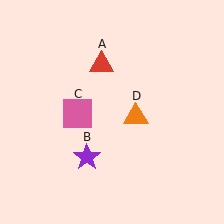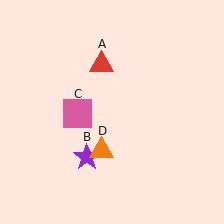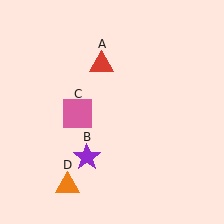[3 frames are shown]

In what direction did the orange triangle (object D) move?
The orange triangle (object D) moved down and to the left.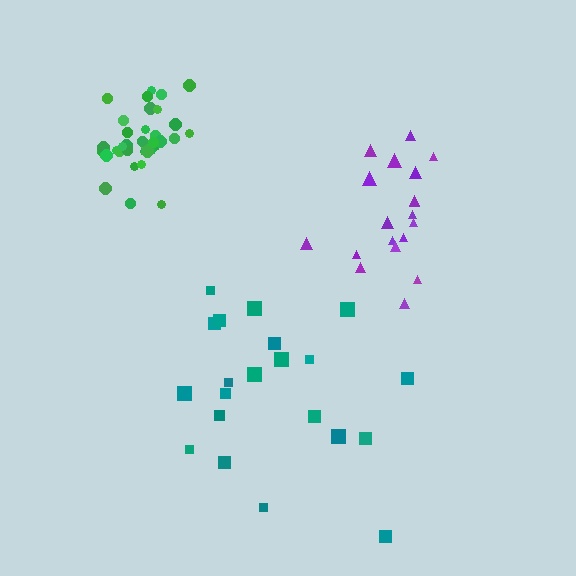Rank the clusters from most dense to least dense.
green, purple, teal.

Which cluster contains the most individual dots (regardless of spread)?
Green (35).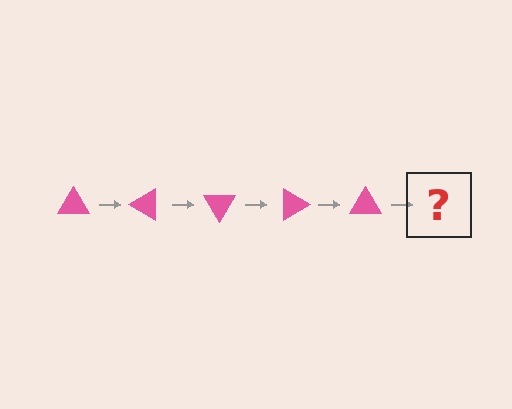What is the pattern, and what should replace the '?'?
The pattern is that the triangle rotates 30 degrees each step. The '?' should be a pink triangle rotated 150 degrees.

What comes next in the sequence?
The next element should be a pink triangle rotated 150 degrees.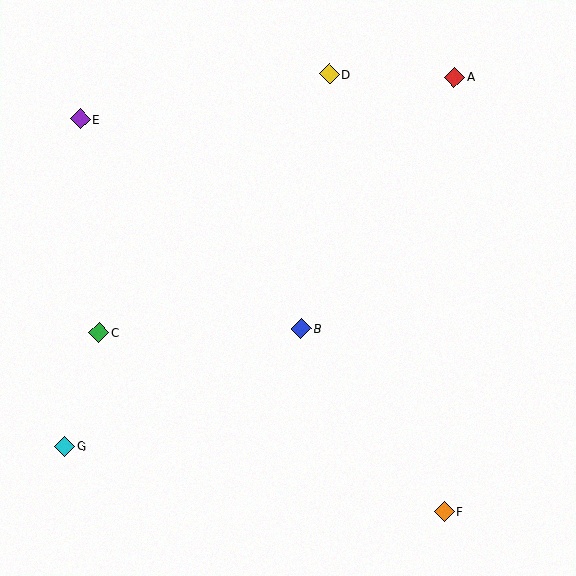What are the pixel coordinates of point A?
Point A is at (454, 77).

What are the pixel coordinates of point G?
Point G is at (65, 447).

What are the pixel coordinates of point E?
Point E is at (80, 119).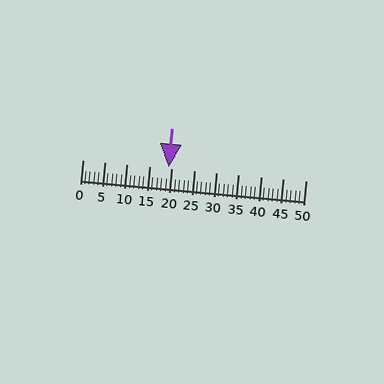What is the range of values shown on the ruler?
The ruler shows values from 0 to 50.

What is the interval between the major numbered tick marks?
The major tick marks are spaced 5 units apart.